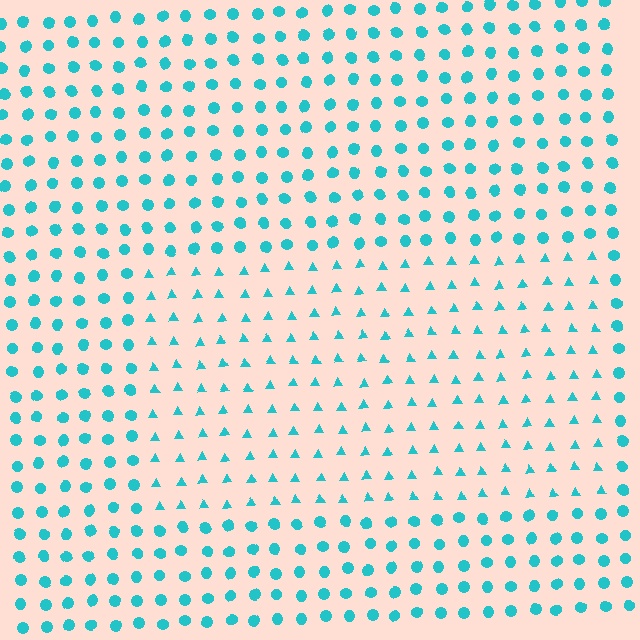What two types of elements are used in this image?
The image uses triangles inside the rectangle region and circles outside it.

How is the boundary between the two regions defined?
The boundary is defined by a change in element shape: triangles inside vs. circles outside. All elements share the same color and spacing.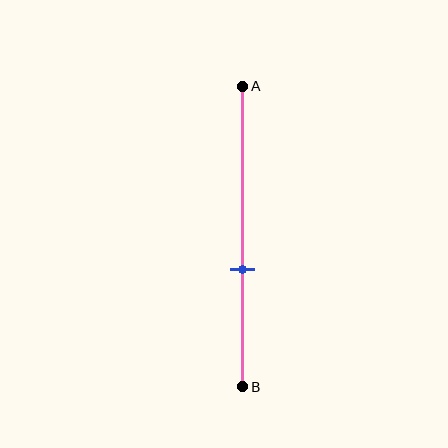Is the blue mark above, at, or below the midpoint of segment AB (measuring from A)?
The blue mark is below the midpoint of segment AB.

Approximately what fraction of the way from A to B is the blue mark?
The blue mark is approximately 60% of the way from A to B.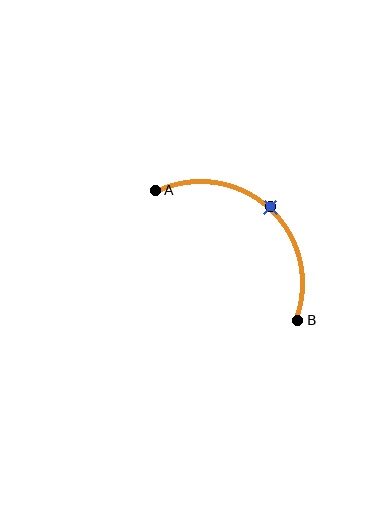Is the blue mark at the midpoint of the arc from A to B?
Yes. The blue mark lies on the arc at equal arc-length from both A and B — it is the arc midpoint.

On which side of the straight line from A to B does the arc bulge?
The arc bulges above and to the right of the straight line connecting A and B.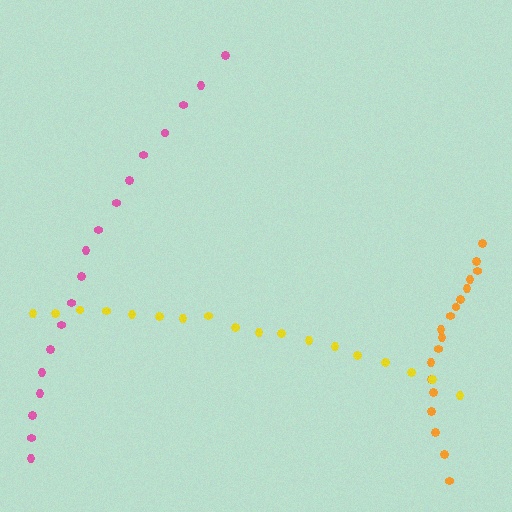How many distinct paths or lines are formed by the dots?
There are 3 distinct paths.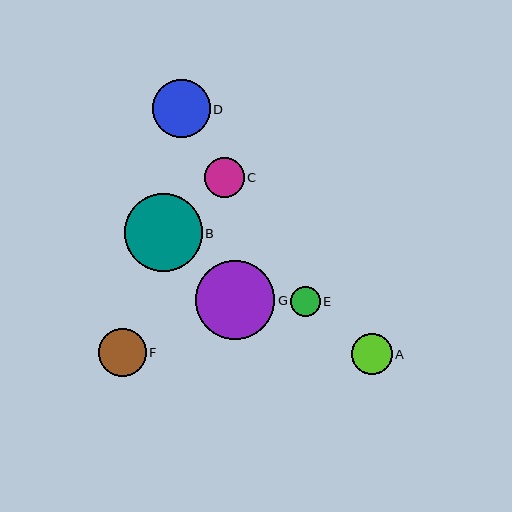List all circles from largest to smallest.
From largest to smallest: G, B, D, F, A, C, E.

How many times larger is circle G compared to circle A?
Circle G is approximately 2.0 times the size of circle A.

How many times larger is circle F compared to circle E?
Circle F is approximately 1.6 times the size of circle E.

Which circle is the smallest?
Circle E is the smallest with a size of approximately 30 pixels.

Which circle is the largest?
Circle G is the largest with a size of approximately 79 pixels.